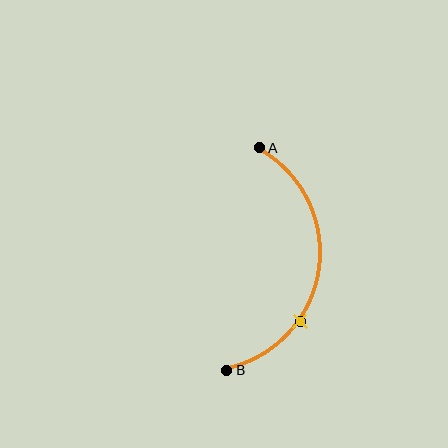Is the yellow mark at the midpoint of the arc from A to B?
No. The yellow mark lies on the arc but is closer to endpoint B. The arc midpoint would be at the point on the curve equidistant along the arc from both A and B.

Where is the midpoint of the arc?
The arc midpoint is the point on the curve farthest from the straight line joining A and B. It sits to the right of that line.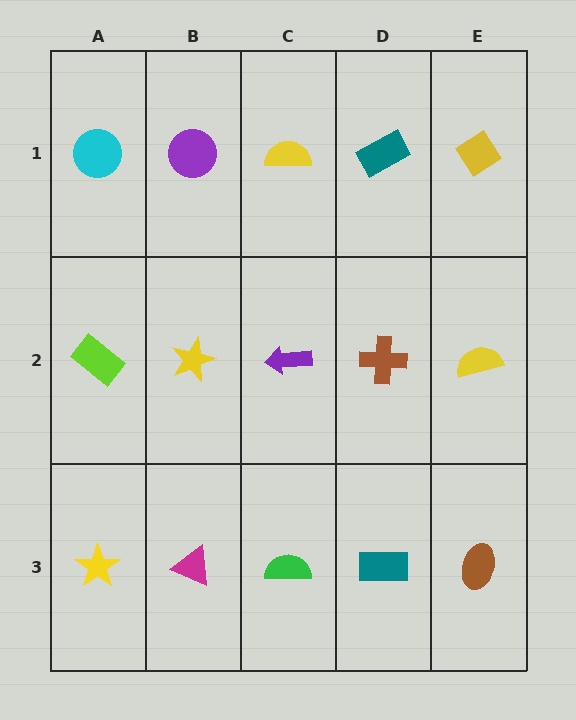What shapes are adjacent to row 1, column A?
A lime rectangle (row 2, column A), a purple circle (row 1, column B).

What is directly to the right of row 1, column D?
A yellow diamond.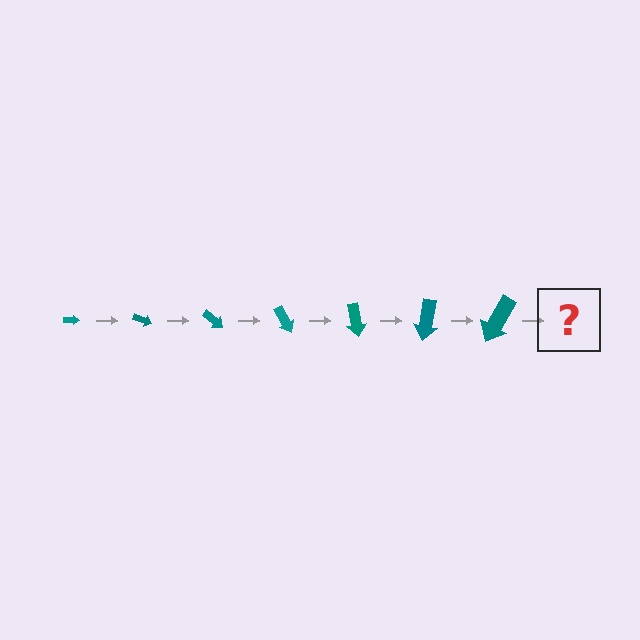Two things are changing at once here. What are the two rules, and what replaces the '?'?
The two rules are that the arrow grows larger each step and it rotates 20 degrees each step. The '?' should be an arrow, larger than the previous one and rotated 140 degrees from the start.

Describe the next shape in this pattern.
It should be an arrow, larger than the previous one and rotated 140 degrees from the start.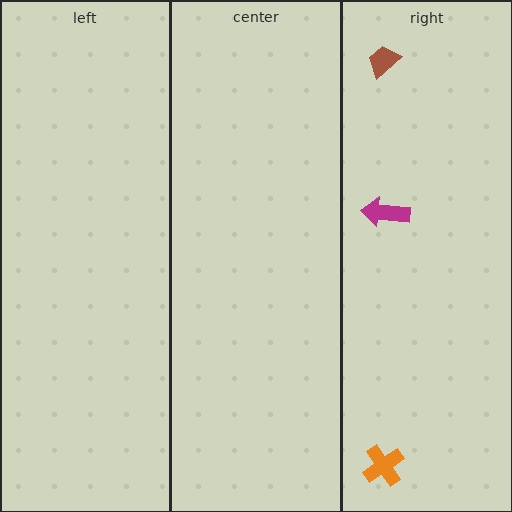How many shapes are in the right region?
3.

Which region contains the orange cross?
The right region.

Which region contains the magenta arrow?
The right region.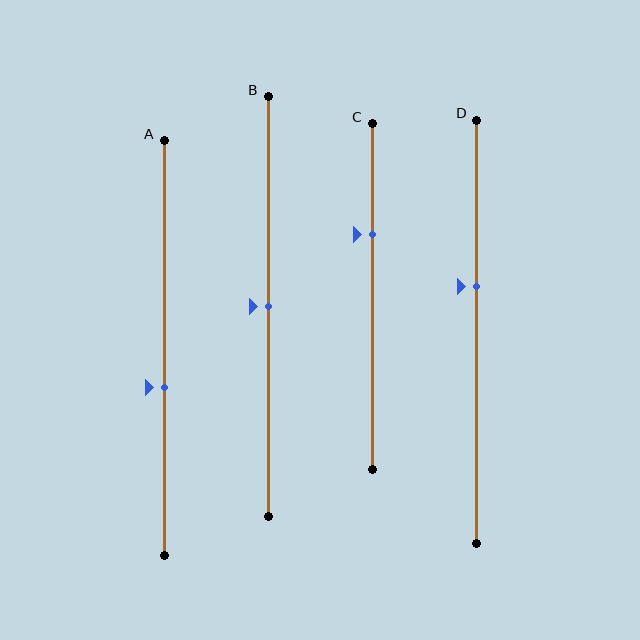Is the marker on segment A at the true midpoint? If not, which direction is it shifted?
No, the marker on segment A is shifted downward by about 10% of the segment length.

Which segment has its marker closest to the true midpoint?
Segment B has its marker closest to the true midpoint.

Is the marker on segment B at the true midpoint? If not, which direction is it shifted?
Yes, the marker on segment B is at the true midpoint.